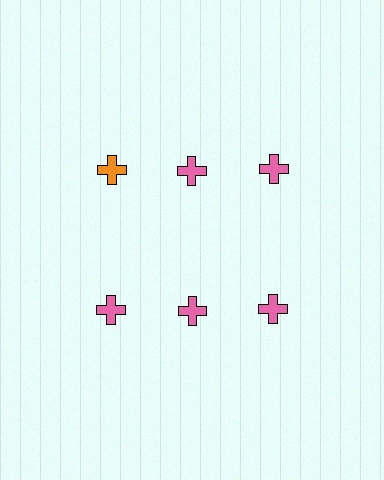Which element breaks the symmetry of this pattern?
The orange cross in the top row, leftmost column breaks the symmetry. All other shapes are pink crosses.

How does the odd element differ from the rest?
It has a different color: orange instead of pink.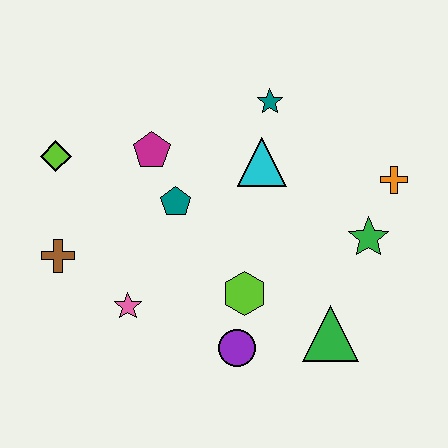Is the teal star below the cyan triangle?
No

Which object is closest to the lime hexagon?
The purple circle is closest to the lime hexagon.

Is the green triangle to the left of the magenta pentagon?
No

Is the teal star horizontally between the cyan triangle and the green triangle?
Yes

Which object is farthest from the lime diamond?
The orange cross is farthest from the lime diamond.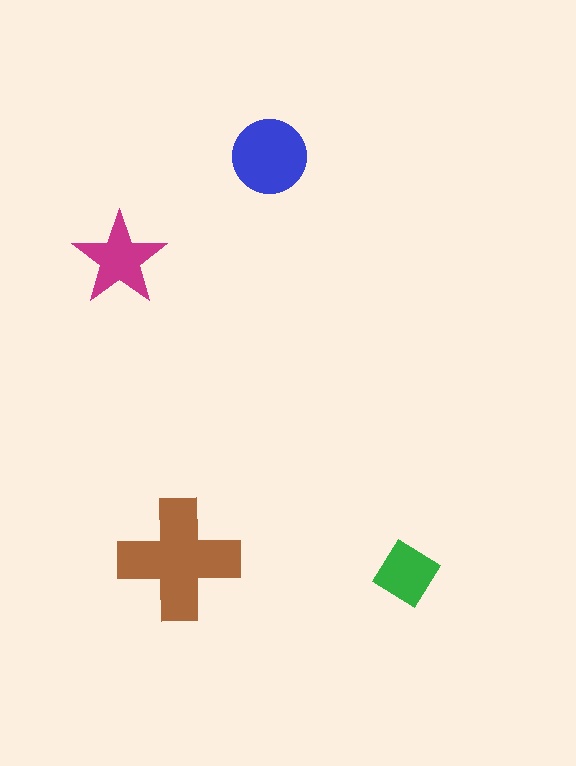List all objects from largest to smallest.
The brown cross, the blue circle, the magenta star, the green diamond.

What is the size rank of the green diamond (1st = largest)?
4th.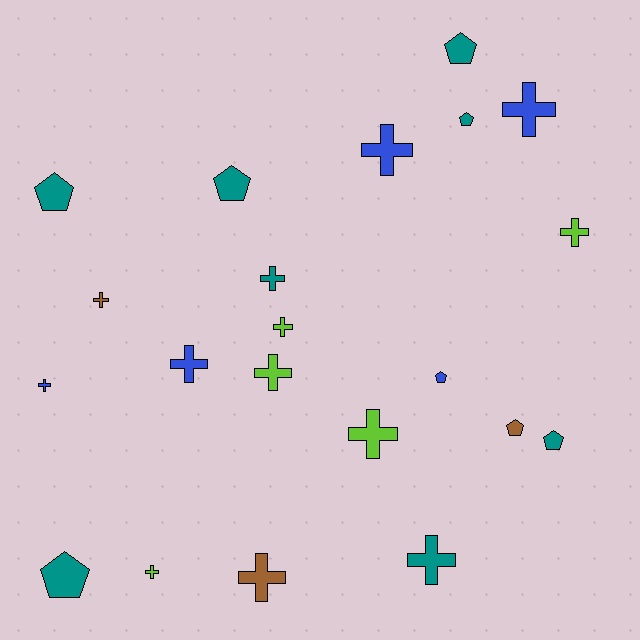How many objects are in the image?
There are 21 objects.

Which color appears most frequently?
Teal, with 8 objects.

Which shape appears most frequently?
Cross, with 13 objects.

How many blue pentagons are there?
There is 1 blue pentagon.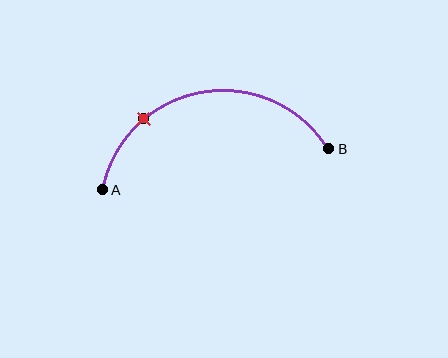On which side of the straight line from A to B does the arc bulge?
The arc bulges above the straight line connecting A and B.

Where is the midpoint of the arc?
The arc midpoint is the point on the curve farthest from the straight line joining A and B. It sits above that line.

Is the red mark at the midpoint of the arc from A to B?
No. The red mark lies on the arc but is closer to endpoint A. The arc midpoint would be at the point on the curve equidistant along the arc from both A and B.